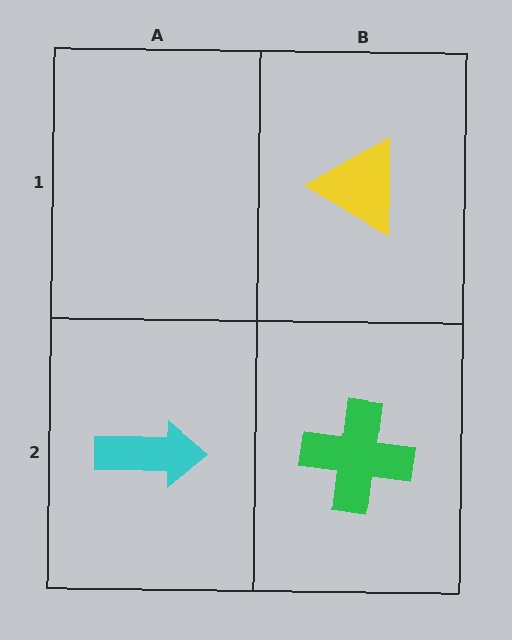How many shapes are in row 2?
2 shapes.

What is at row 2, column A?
A cyan arrow.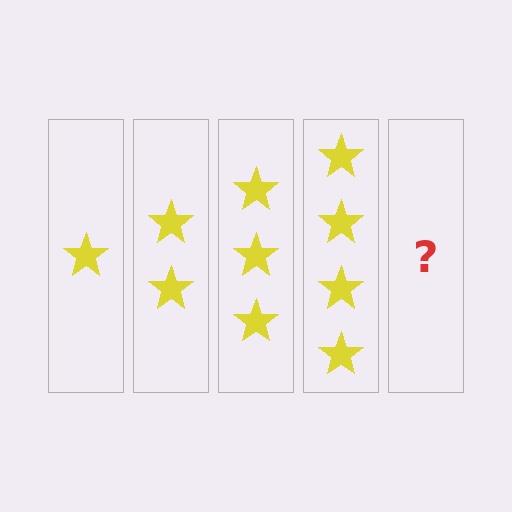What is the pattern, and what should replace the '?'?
The pattern is that each step adds one more star. The '?' should be 5 stars.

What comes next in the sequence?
The next element should be 5 stars.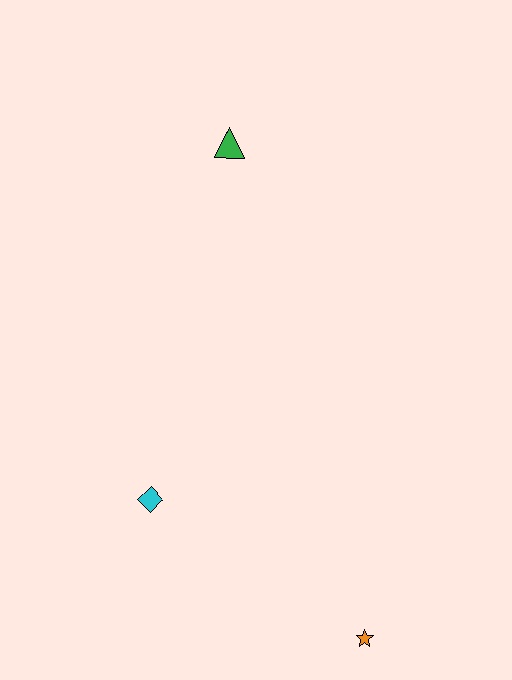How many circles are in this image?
There are no circles.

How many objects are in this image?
There are 3 objects.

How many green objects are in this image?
There is 1 green object.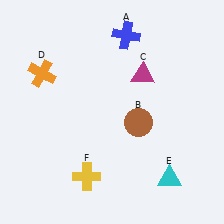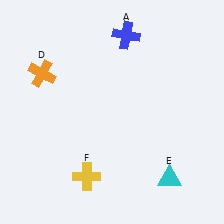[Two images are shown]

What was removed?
The magenta triangle (C), the brown circle (B) were removed in Image 2.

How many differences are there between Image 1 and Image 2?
There are 2 differences between the two images.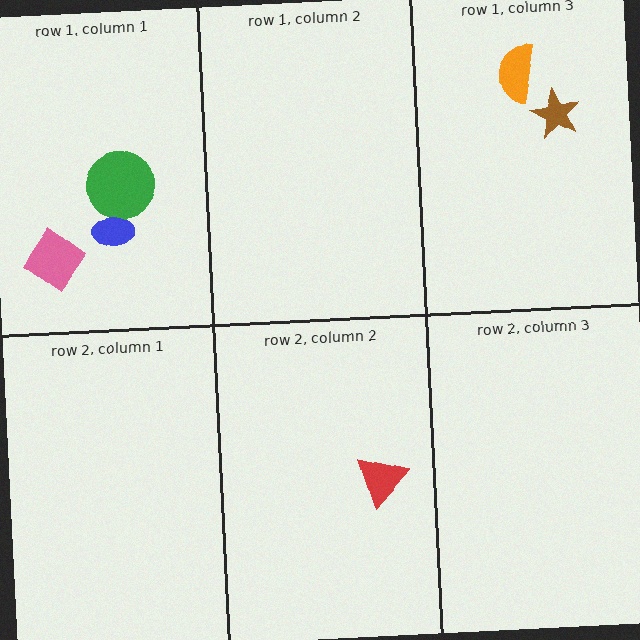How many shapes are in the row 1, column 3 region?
2.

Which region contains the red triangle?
The row 2, column 2 region.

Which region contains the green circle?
The row 1, column 1 region.